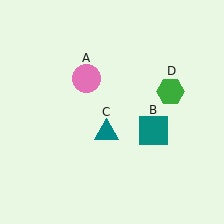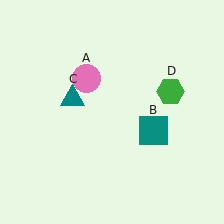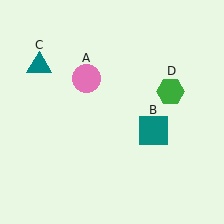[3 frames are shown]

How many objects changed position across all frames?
1 object changed position: teal triangle (object C).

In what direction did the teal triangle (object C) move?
The teal triangle (object C) moved up and to the left.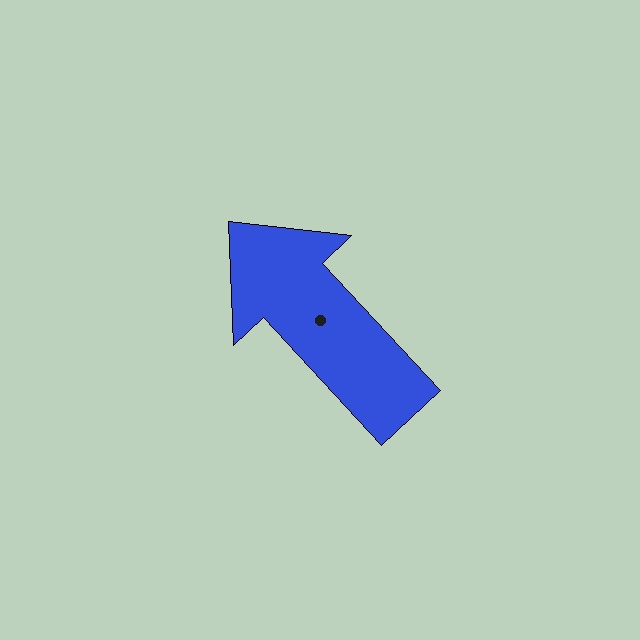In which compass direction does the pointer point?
Northwest.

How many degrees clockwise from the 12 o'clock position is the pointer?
Approximately 317 degrees.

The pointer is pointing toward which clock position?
Roughly 11 o'clock.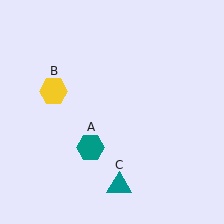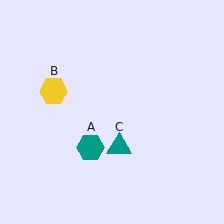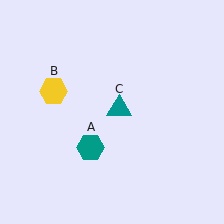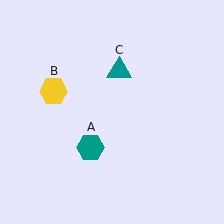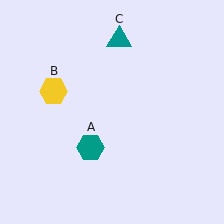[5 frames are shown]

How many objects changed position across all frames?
1 object changed position: teal triangle (object C).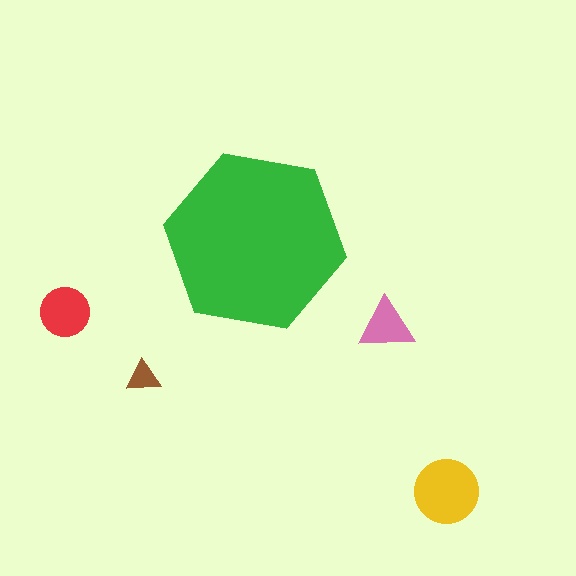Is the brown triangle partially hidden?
No, the brown triangle is fully visible.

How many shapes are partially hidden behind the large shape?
0 shapes are partially hidden.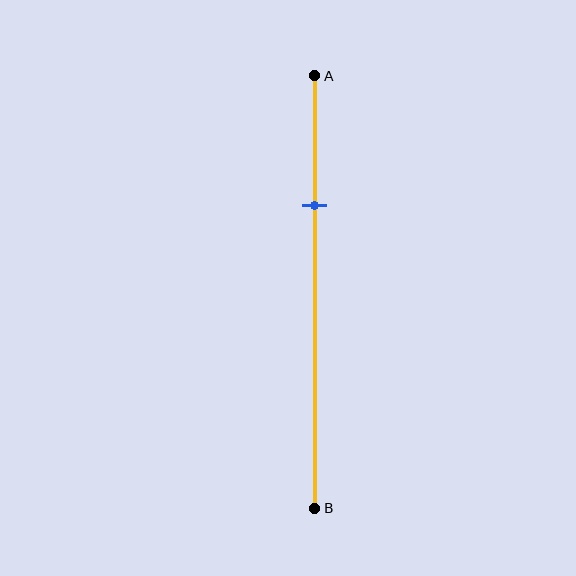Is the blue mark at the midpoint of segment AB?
No, the mark is at about 30% from A, not at the 50% midpoint.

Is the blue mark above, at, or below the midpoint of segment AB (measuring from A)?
The blue mark is above the midpoint of segment AB.